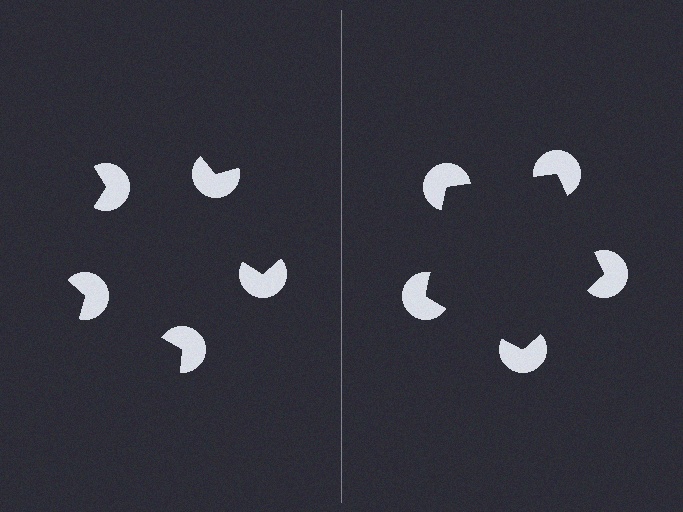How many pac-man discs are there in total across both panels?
10 — 5 on each side.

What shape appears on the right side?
An illusory pentagon.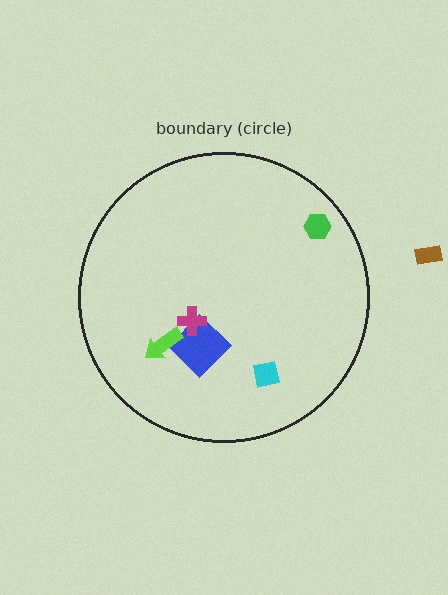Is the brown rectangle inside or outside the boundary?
Outside.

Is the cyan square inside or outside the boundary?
Inside.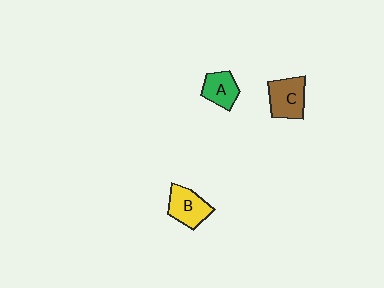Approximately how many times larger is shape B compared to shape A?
Approximately 1.2 times.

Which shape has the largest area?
Shape C (brown).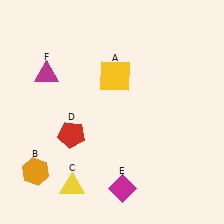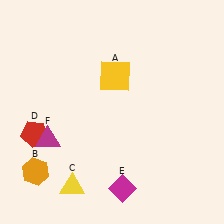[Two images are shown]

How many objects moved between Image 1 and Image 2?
2 objects moved between the two images.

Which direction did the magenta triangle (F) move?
The magenta triangle (F) moved down.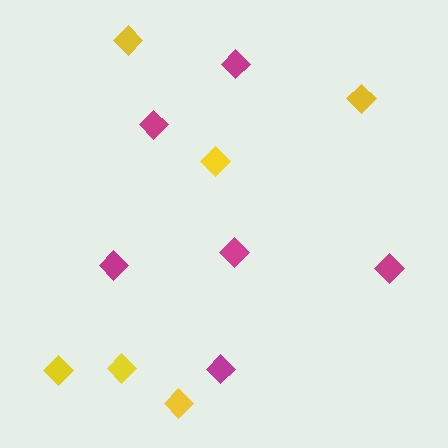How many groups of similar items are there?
There are 2 groups: one group of magenta diamonds (6) and one group of yellow diamonds (6).